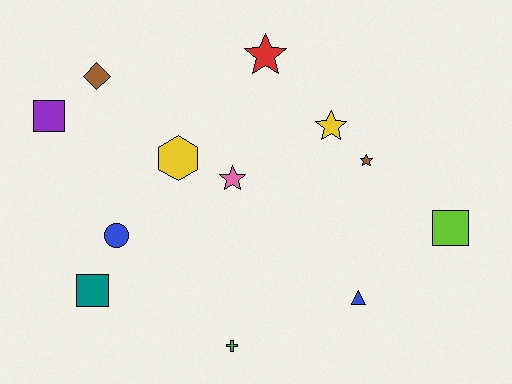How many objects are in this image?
There are 12 objects.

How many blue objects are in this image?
There are 2 blue objects.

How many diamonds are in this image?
There is 1 diamond.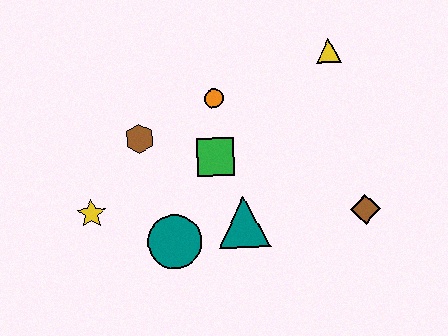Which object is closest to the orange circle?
The green square is closest to the orange circle.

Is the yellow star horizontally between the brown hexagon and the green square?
No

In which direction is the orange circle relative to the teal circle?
The orange circle is above the teal circle.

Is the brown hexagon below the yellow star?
No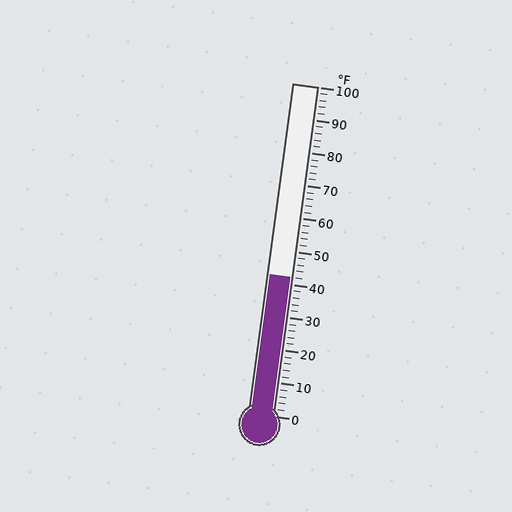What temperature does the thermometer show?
The thermometer shows approximately 42°F.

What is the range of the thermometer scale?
The thermometer scale ranges from 0°F to 100°F.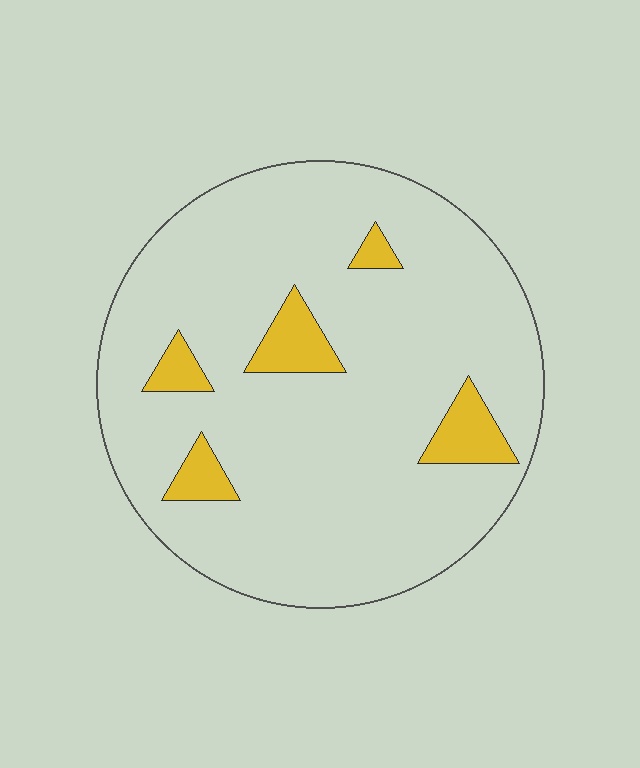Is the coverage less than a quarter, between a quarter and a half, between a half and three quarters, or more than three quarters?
Less than a quarter.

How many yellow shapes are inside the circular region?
5.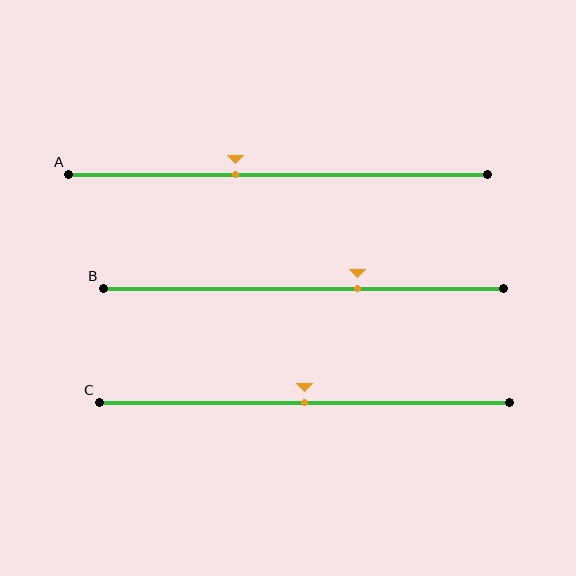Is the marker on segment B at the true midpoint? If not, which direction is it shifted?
No, the marker on segment B is shifted to the right by about 13% of the segment length.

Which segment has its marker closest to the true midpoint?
Segment C has its marker closest to the true midpoint.